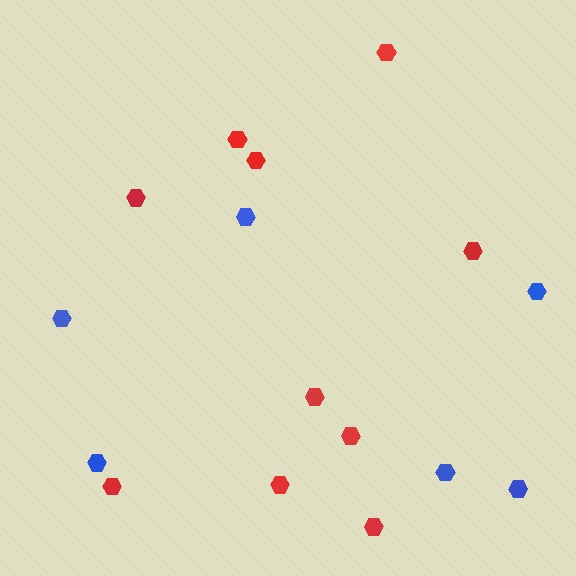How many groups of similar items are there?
There are 2 groups: one group of red hexagons (10) and one group of blue hexagons (6).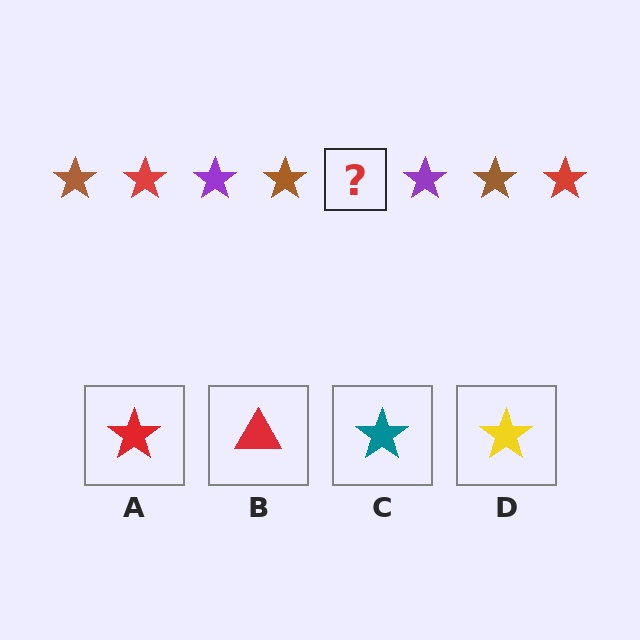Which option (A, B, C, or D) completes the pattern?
A.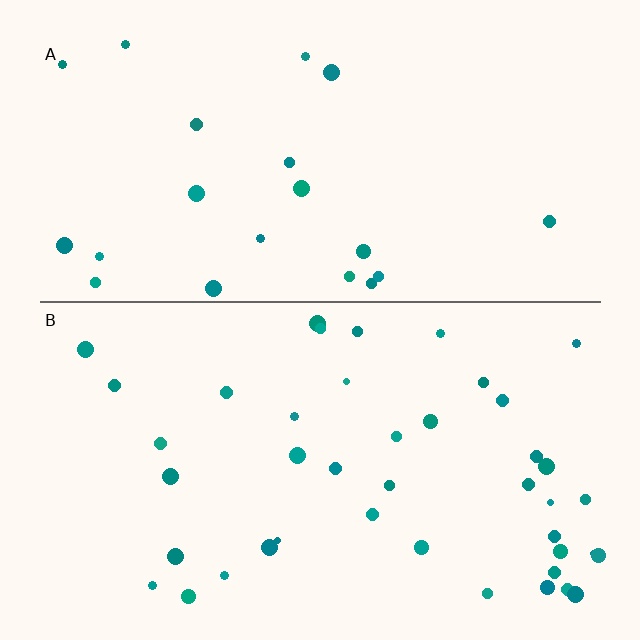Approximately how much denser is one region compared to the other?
Approximately 2.0× — region B over region A.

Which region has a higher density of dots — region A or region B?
B (the bottom).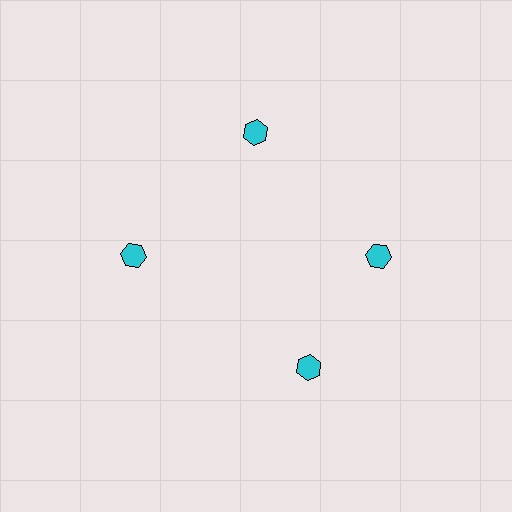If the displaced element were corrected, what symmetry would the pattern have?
It would have 4-fold rotational symmetry — the pattern would map onto itself every 90 degrees.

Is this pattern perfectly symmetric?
No. The 4 cyan hexagons are arranged in a ring, but one element near the 6 o'clock position is rotated out of alignment along the ring, breaking the 4-fold rotational symmetry.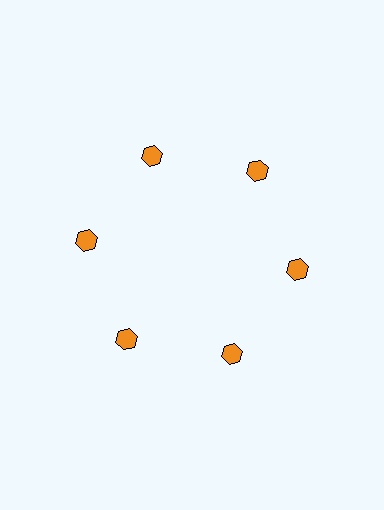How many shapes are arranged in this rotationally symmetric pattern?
There are 6 shapes, arranged in 6 groups of 1.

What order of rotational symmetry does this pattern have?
This pattern has 6-fold rotational symmetry.